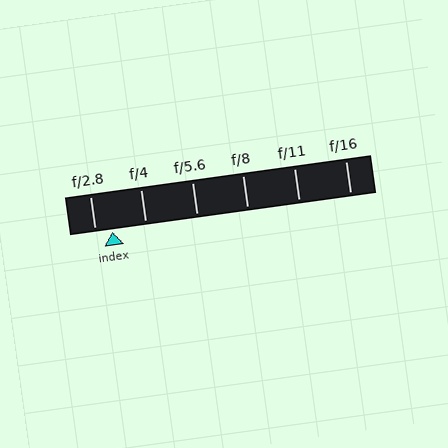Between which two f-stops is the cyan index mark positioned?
The index mark is between f/2.8 and f/4.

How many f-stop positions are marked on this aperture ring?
There are 6 f-stop positions marked.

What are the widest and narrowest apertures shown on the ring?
The widest aperture shown is f/2.8 and the narrowest is f/16.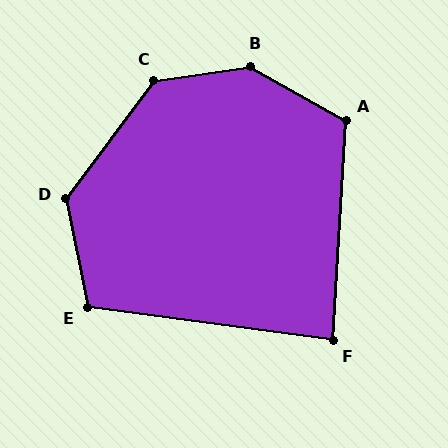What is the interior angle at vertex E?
Approximately 109 degrees (obtuse).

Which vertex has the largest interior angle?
B, at approximately 142 degrees.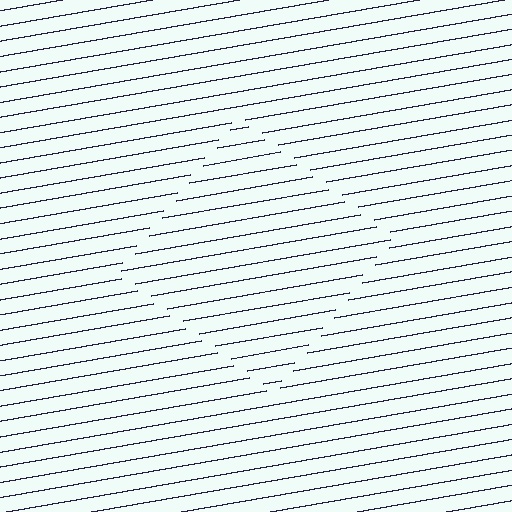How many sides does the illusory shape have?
4 sides — the line-ends trace a square.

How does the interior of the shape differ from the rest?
The interior of the shape contains the same grating, shifted by half a period — the contour is defined by the phase discontinuity where line-ends from the inner and outer gratings abut.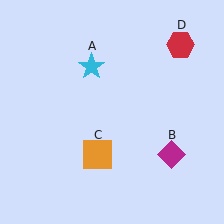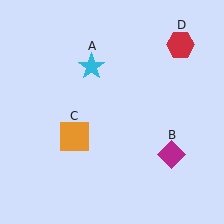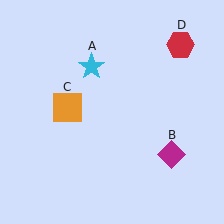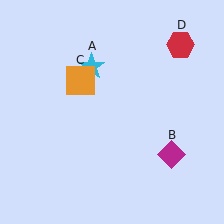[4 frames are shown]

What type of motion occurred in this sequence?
The orange square (object C) rotated clockwise around the center of the scene.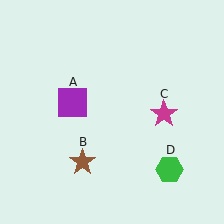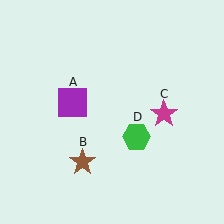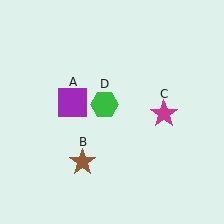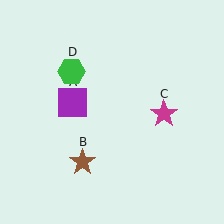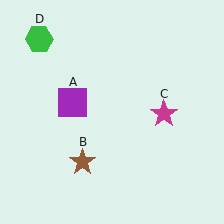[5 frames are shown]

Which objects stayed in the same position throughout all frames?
Purple square (object A) and brown star (object B) and magenta star (object C) remained stationary.